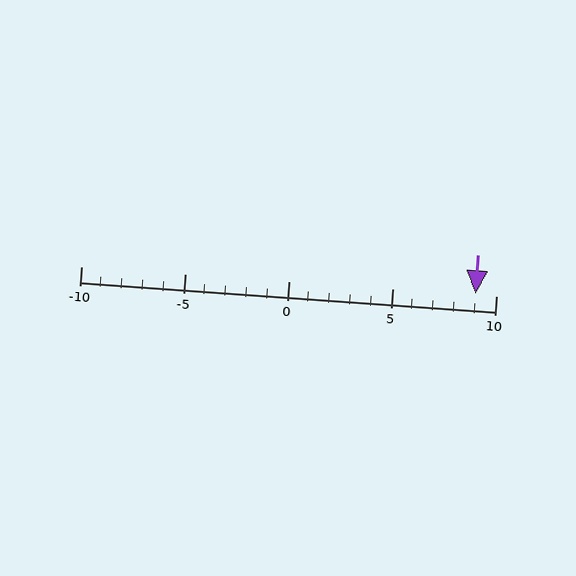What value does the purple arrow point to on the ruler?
The purple arrow points to approximately 9.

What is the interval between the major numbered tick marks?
The major tick marks are spaced 5 units apart.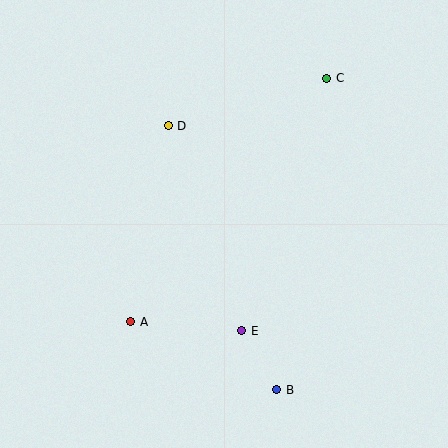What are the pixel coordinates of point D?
Point D is at (168, 126).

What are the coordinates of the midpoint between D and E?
The midpoint between D and E is at (205, 228).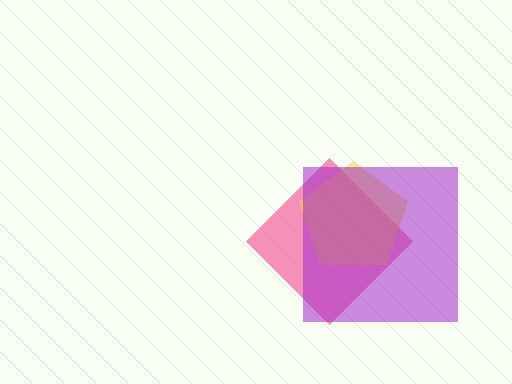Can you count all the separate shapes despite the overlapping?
Yes, there are 3 separate shapes.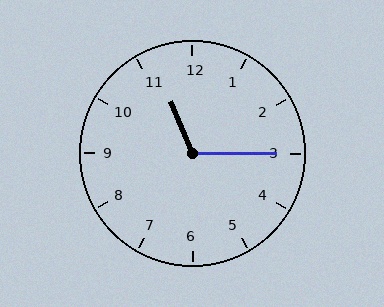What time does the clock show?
11:15.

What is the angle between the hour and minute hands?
Approximately 112 degrees.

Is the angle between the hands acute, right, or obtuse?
It is obtuse.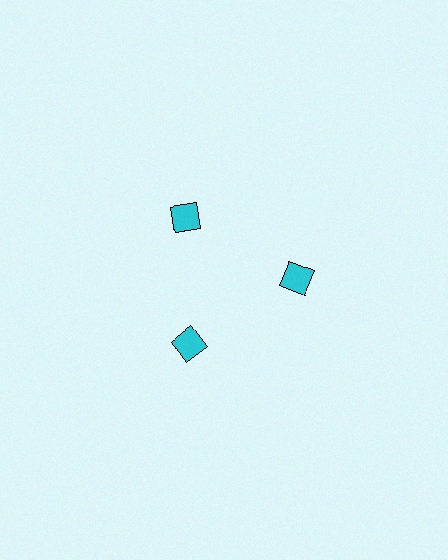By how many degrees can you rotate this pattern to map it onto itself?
The pattern maps onto itself every 120 degrees of rotation.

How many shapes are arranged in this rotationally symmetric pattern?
There are 3 shapes, arranged in 3 groups of 1.